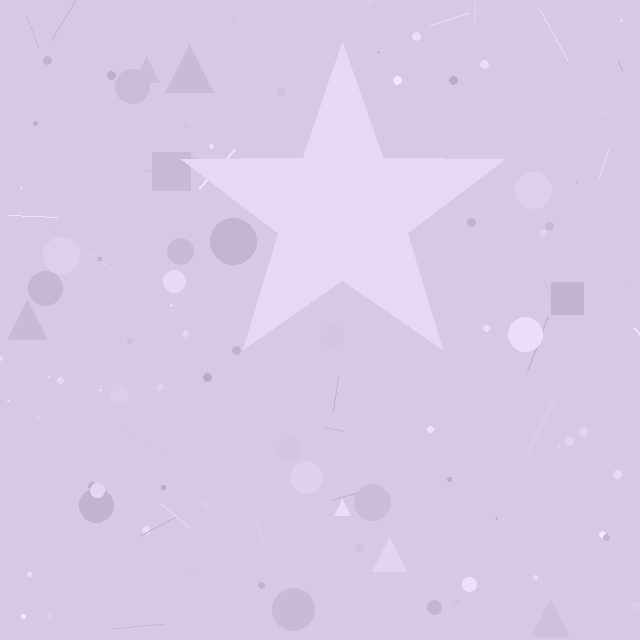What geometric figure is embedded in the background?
A star is embedded in the background.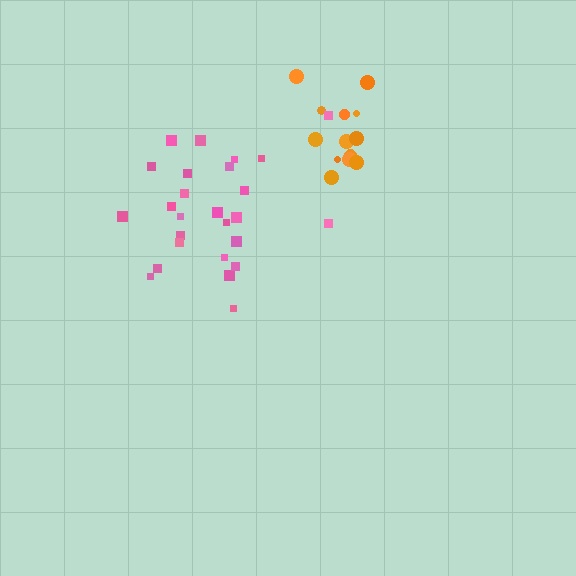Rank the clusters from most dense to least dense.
orange, pink.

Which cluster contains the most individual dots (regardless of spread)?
Pink (26).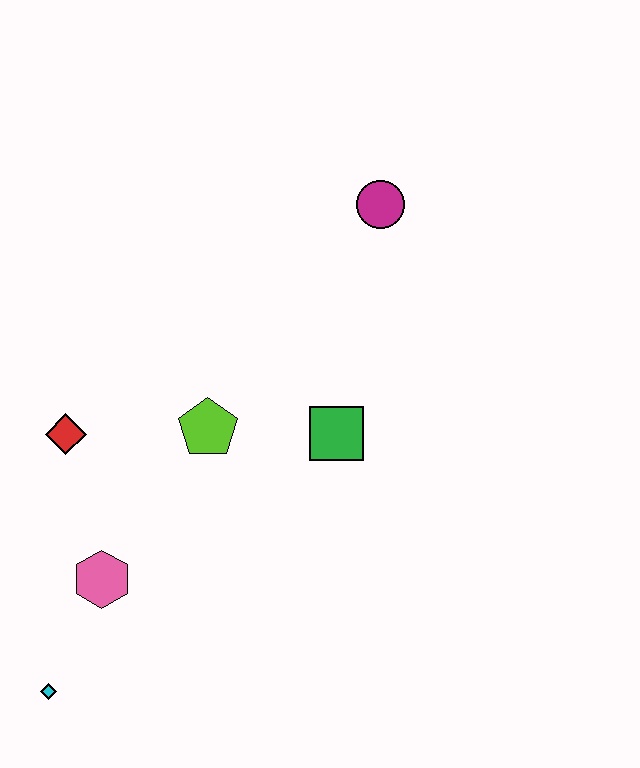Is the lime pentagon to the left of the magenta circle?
Yes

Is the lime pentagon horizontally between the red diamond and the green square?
Yes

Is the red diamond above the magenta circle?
No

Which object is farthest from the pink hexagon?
The magenta circle is farthest from the pink hexagon.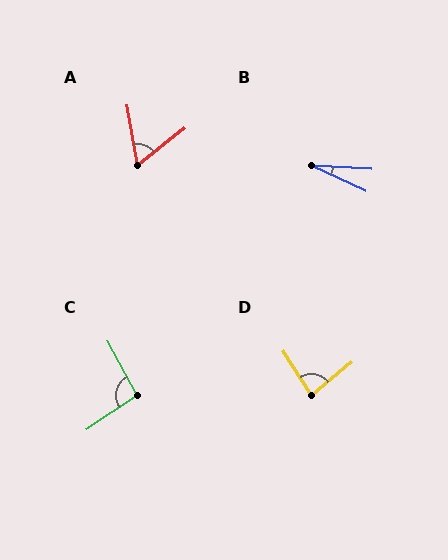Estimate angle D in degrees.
Approximately 82 degrees.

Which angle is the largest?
C, at approximately 95 degrees.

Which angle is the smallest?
B, at approximately 22 degrees.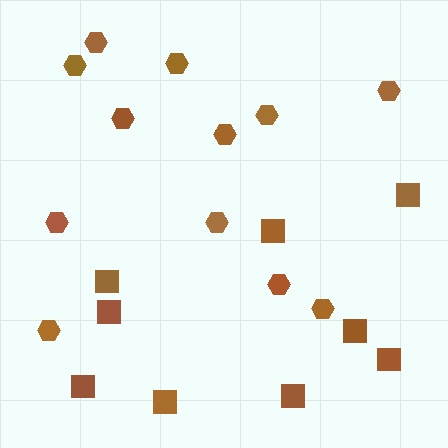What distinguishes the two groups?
There are 2 groups: one group of hexagons (12) and one group of squares (9).